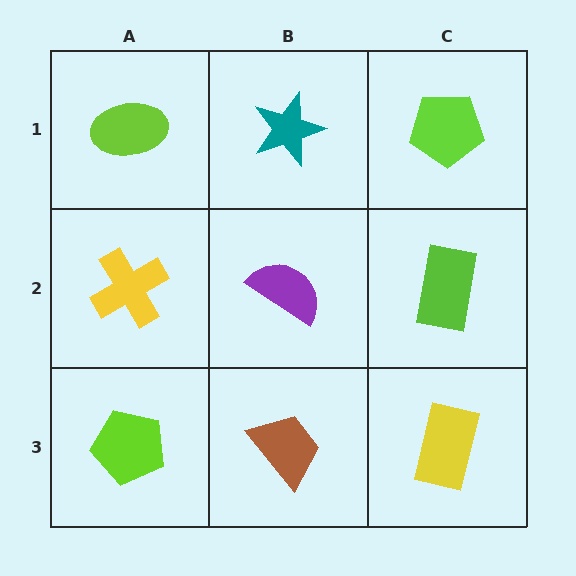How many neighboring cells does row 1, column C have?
2.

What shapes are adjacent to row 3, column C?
A lime rectangle (row 2, column C), a brown trapezoid (row 3, column B).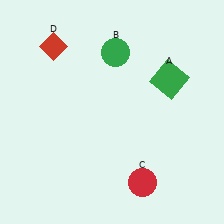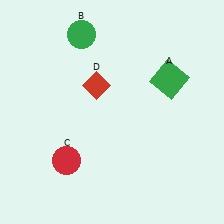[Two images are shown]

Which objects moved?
The objects that moved are: the green circle (B), the red circle (C), the red diamond (D).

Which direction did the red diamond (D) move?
The red diamond (D) moved right.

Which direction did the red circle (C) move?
The red circle (C) moved left.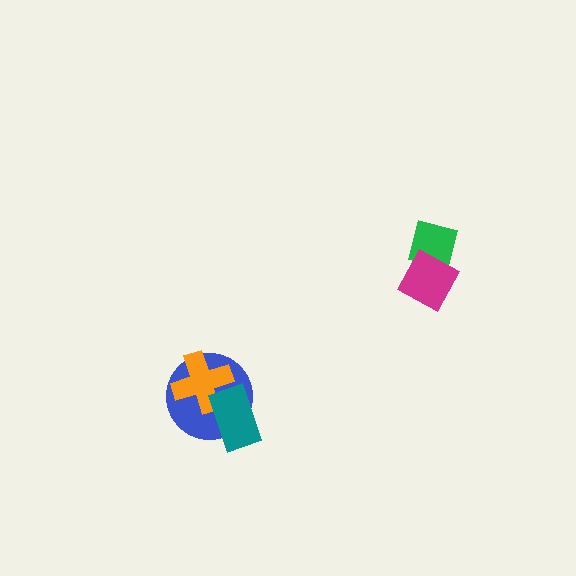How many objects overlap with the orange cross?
2 objects overlap with the orange cross.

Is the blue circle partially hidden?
Yes, it is partially covered by another shape.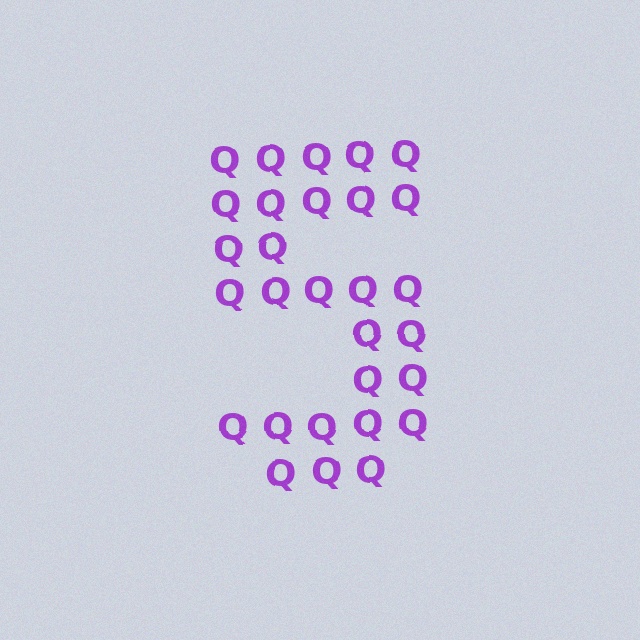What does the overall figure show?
The overall figure shows the digit 5.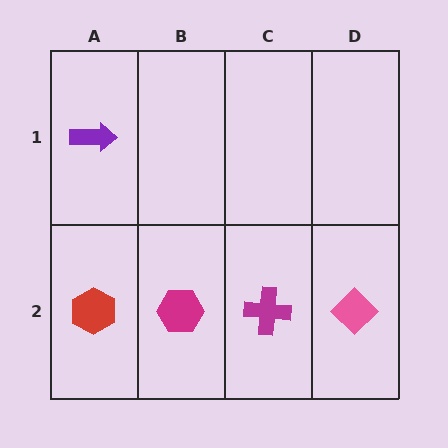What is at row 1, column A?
A purple arrow.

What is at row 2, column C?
A magenta cross.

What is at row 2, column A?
A red hexagon.